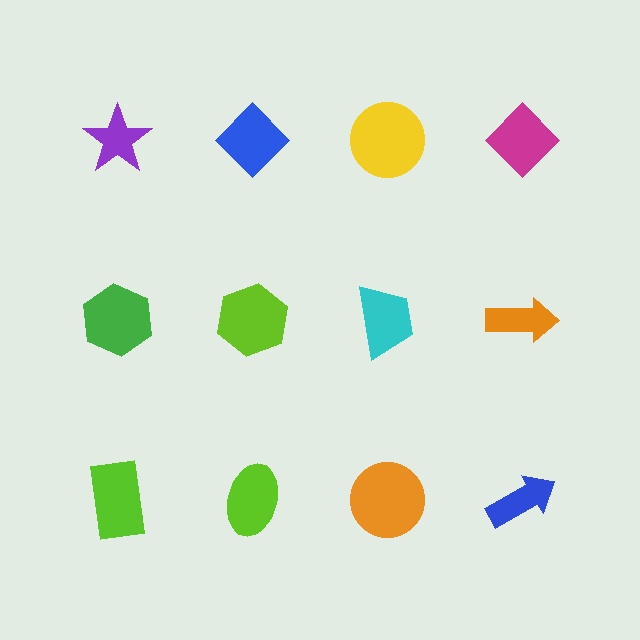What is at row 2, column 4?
An orange arrow.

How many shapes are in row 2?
4 shapes.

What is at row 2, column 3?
A cyan trapezoid.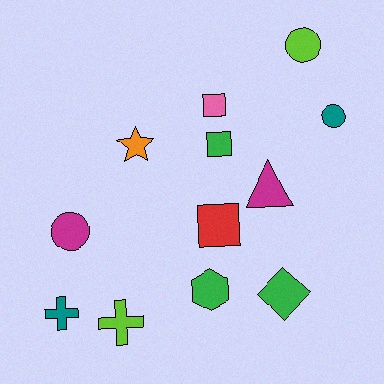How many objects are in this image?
There are 12 objects.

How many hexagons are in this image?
There is 1 hexagon.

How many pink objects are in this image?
There is 1 pink object.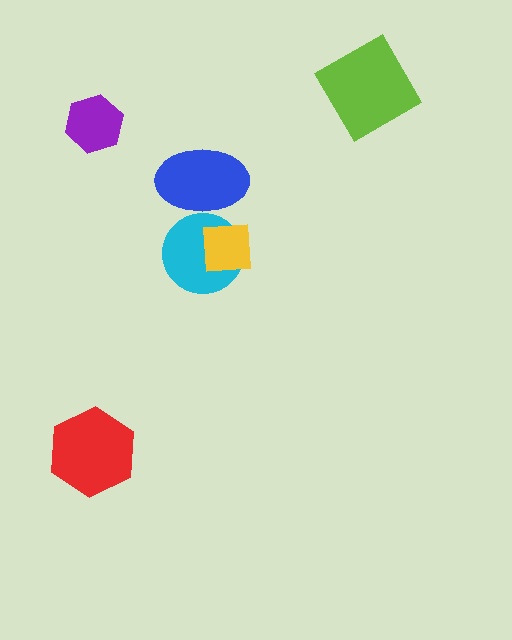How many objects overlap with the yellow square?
1 object overlaps with the yellow square.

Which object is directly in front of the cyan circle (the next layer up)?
The blue ellipse is directly in front of the cyan circle.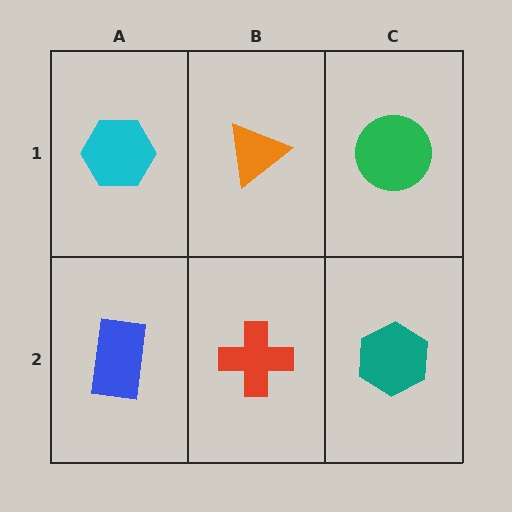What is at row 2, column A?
A blue rectangle.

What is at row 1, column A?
A cyan hexagon.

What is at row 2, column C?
A teal hexagon.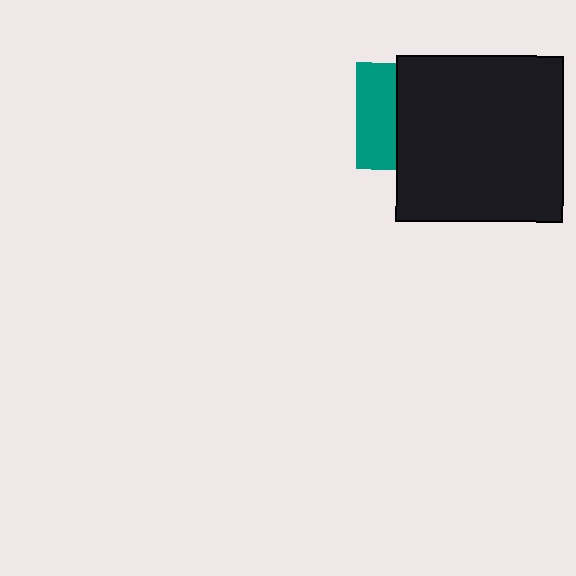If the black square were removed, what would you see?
You would see the complete teal square.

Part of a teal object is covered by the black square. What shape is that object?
It is a square.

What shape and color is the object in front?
The object in front is a black square.